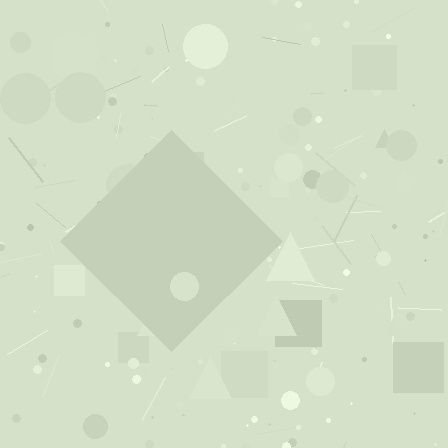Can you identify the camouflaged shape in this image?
The camouflaged shape is a diamond.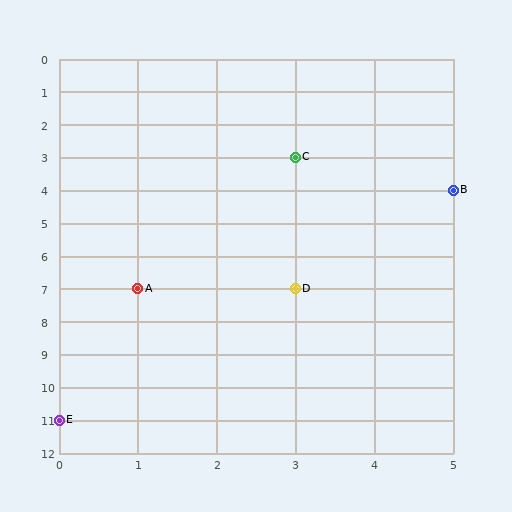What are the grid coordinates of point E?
Point E is at grid coordinates (0, 11).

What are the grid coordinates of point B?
Point B is at grid coordinates (5, 4).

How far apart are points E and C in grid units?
Points E and C are 3 columns and 8 rows apart (about 8.5 grid units diagonally).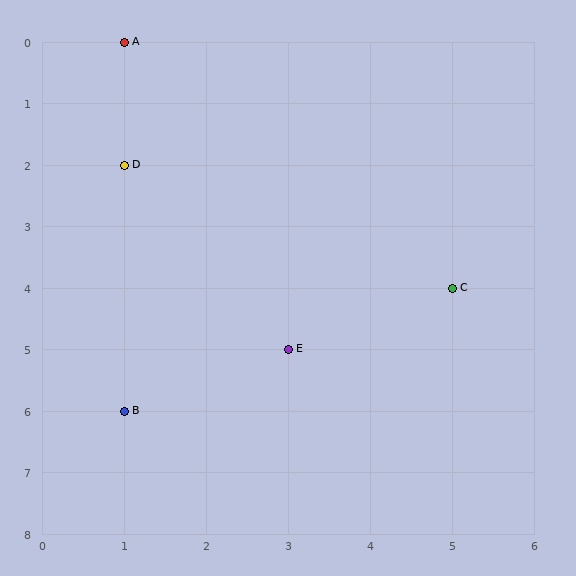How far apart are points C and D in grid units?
Points C and D are 4 columns and 2 rows apart (about 4.5 grid units diagonally).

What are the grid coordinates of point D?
Point D is at grid coordinates (1, 2).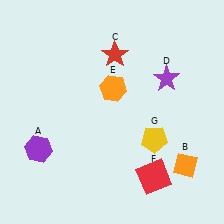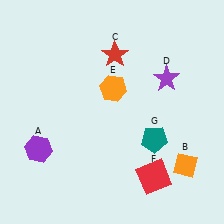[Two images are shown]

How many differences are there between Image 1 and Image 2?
There is 1 difference between the two images.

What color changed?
The pentagon (G) changed from yellow in Image 1 to teal in Image 2.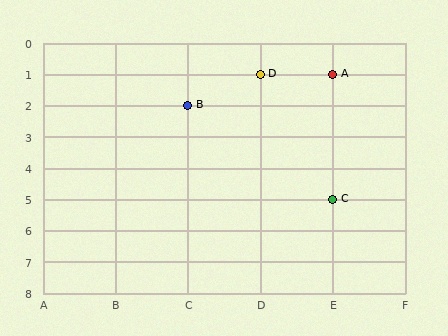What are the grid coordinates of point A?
Point A is at grid coordinates (E, 1).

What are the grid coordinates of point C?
Point C is at grid coordinates (E, 5).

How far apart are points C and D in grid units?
Points C and D are 1 column and 4 rows apart (about 4.1 grid units diagonally).